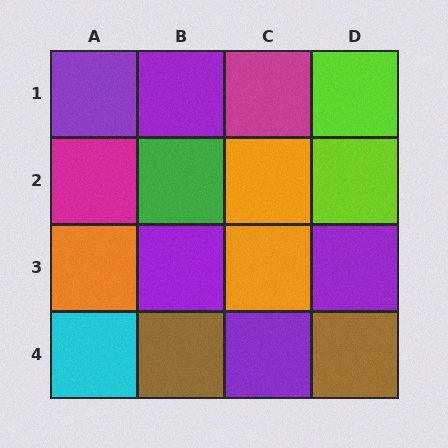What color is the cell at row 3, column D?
Purple.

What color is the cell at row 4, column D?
Brown.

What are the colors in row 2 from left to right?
Magenta, green, orange, lime.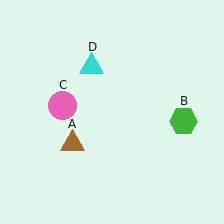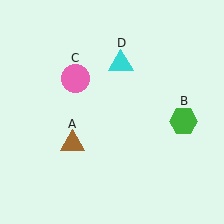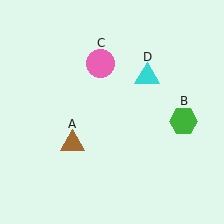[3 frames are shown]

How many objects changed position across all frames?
2 objects changed position: pink circle (object C), cyan triangle (object D).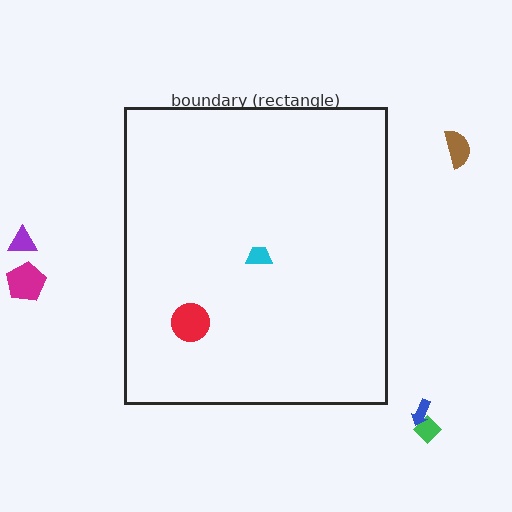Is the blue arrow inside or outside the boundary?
Outside.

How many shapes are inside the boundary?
2 inside, 5 outside.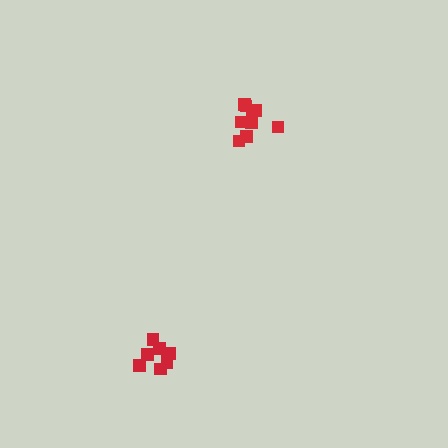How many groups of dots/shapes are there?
There are 2 groups.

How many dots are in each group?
Group 1: 9 dots, Group 2: 8 dots (17 total).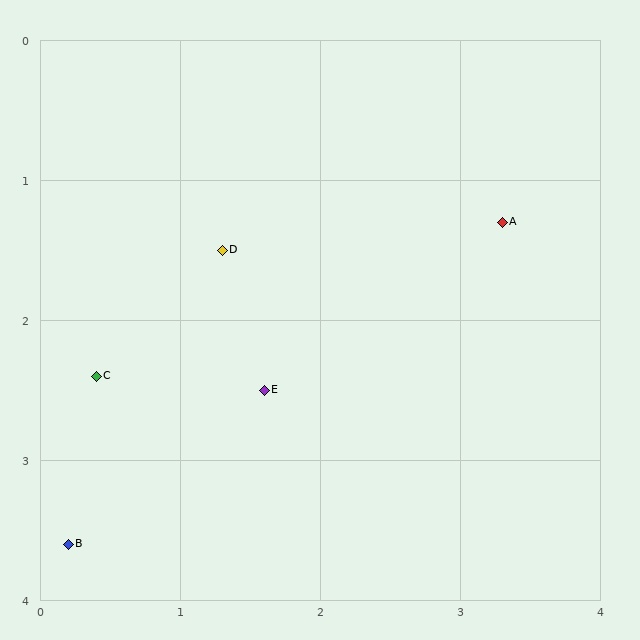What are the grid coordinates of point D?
Point D is at approximately (1.3, 1.5).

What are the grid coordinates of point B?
Point B is at approximately (0.2, 3.6).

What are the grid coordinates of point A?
Point A is at approximately (3.3, 1.3).